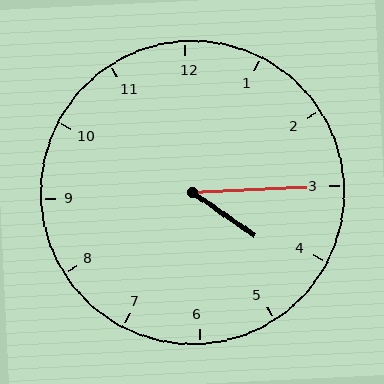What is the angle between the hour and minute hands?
Approximately 38 degrees.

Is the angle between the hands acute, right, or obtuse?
It is acute.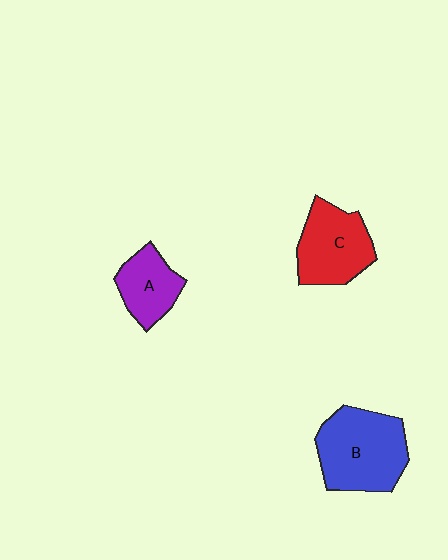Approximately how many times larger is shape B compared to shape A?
Approximately 1.8 times.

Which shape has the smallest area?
Shape A (purple).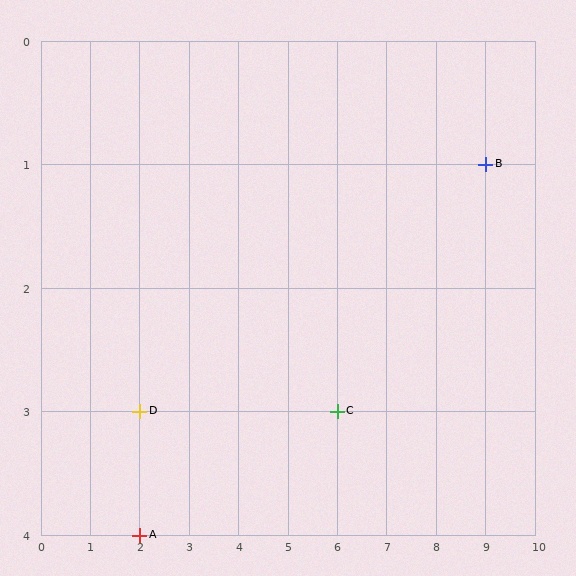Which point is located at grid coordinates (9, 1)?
Point B is at (9, 1).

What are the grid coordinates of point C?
Point C is at grid coordinates (6, 3).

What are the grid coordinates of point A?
Point A is at grid coordinates (2, 4).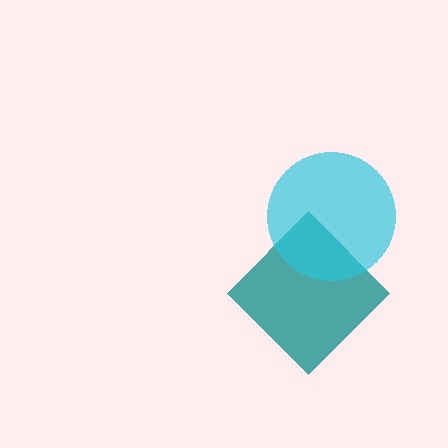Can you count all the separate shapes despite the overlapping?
Yes, there are 2 separate shapes.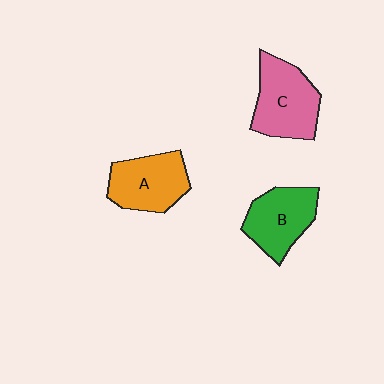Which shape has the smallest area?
Shape B (green).